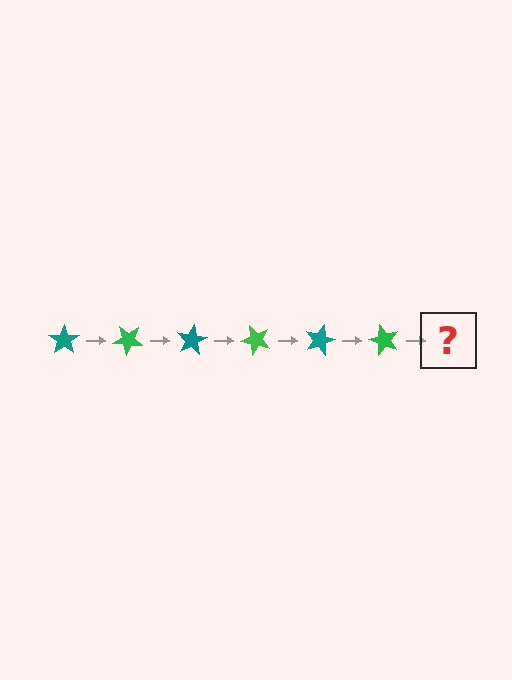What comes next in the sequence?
The next element should be a teal star, rotated 240 degrees from the start.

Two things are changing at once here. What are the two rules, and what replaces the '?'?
The two rules are that it rotates 40 degrees each step and the color cycles through teal and green. The '?' should be a teal star, rotated 240 degrees from the start.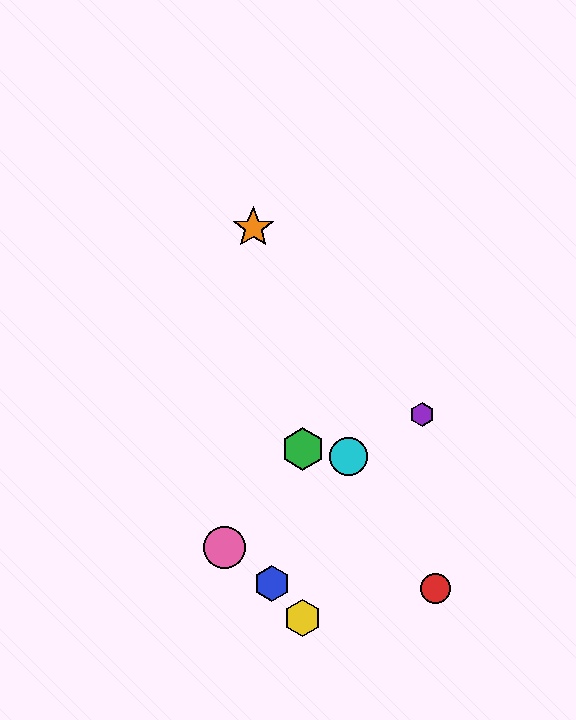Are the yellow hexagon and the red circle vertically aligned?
No, the yellow hexagon is at x≈303 and the red circle is at x≈436.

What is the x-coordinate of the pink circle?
The pink circle is at x≈224.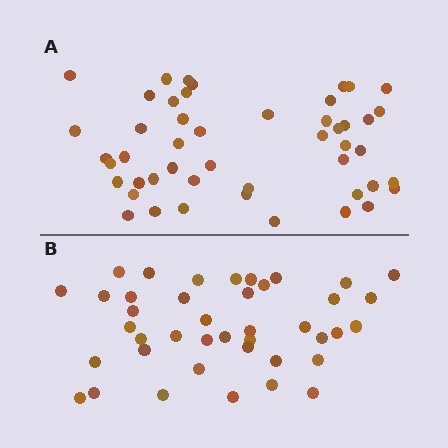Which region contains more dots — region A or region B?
Region A (the top region) has more dots.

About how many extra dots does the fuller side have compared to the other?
Region A has roughly 8 or so more dots than region B.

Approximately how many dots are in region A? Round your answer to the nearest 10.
About 50 dots. (The exact count is 48, which rounds to 50.)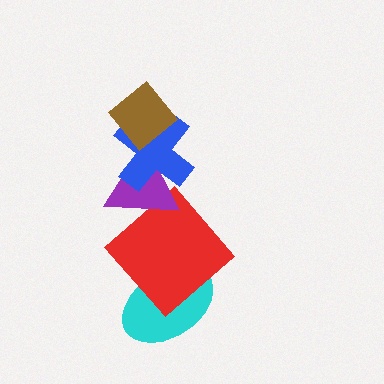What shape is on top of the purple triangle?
The blue cross is on top of the purple triangle.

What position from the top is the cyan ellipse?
The cyan ellipse is 5th from the top.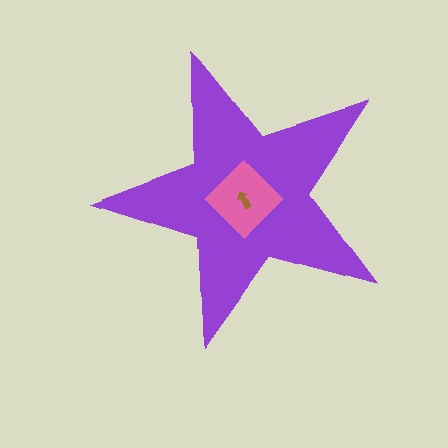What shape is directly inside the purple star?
The pink diamond.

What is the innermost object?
The brown arrow.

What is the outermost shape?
The purple star.